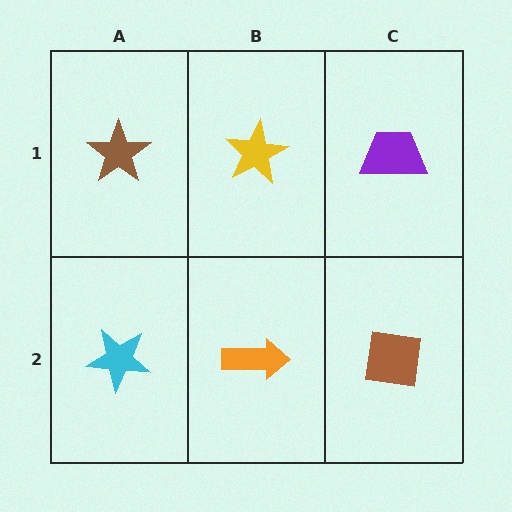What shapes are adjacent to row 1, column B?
An orange arrow (row 2, column B), a brown star (row 1, column A), a purple trapezoid (row 1, column C).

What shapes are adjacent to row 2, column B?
A yellow star (row 1, column B), a cyan star (row 2, column A), a brown square (row 2, column C).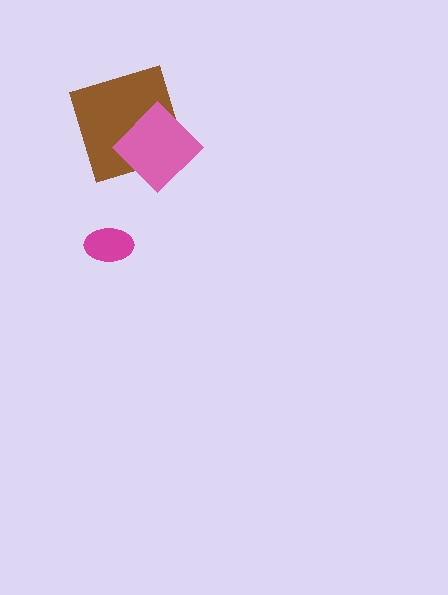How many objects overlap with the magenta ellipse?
0 objects overlap with the magenta ellipse.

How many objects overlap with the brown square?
1 object overlaps with the brown square.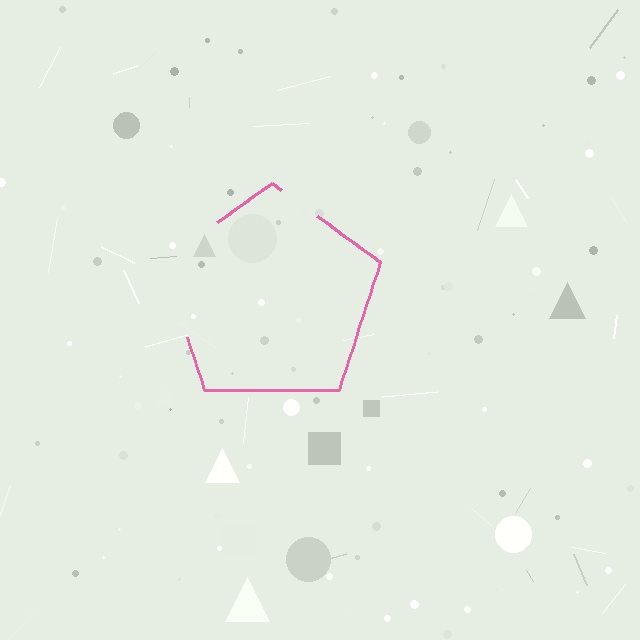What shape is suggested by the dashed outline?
The dashed outline suggests a pentagon.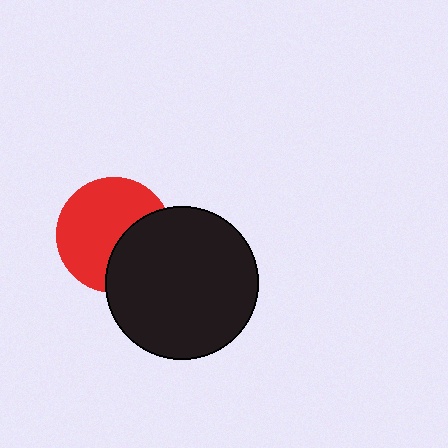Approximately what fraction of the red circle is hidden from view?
Roughly 36% of the red circle is hidden behind the black circle.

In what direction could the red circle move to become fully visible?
The red circle could move left. That would shift it out from behind the black circle entirely.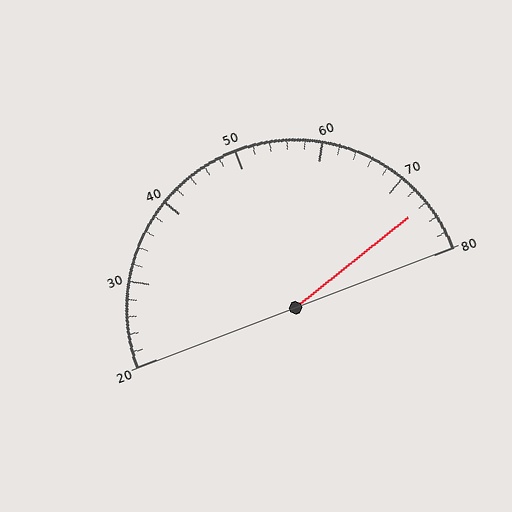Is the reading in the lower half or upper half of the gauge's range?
The reading is in the upper half of the range (20 to 80).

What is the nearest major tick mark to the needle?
The nearest major tick mark is 70.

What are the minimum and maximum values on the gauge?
The gauge ranges from 20 to 80.